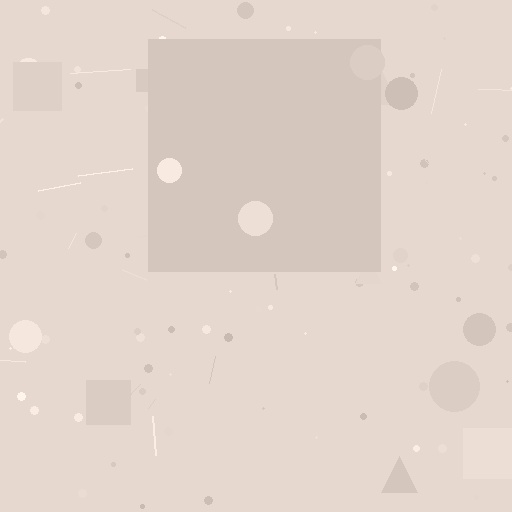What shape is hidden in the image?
A square is hidden in the image.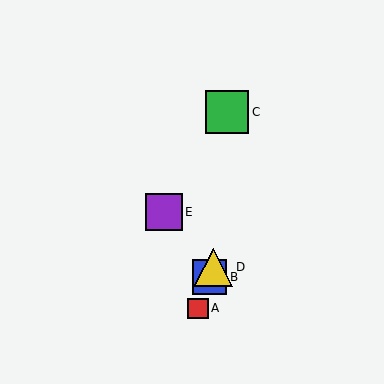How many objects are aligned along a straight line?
3 objects (A, B, D) are aligned along a straight line.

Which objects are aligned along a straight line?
Objects A, B, D are aligned along a straight line.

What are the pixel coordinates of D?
Object D is at (213, 268).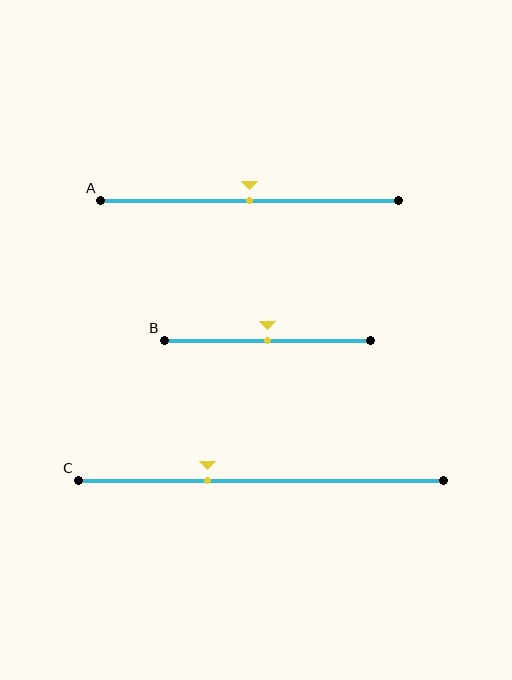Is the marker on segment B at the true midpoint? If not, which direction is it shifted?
Yes, the marker on segment B is at the true midpoint.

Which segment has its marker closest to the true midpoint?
Segment A has its marker closest to the true midpoint.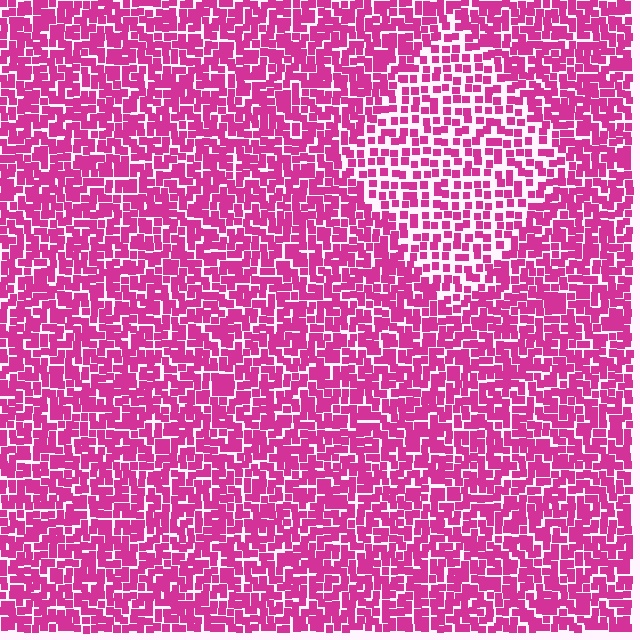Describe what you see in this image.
The image contains small magenta elements arranged at two different densities. A diamond-shaped region is visible where the elements are less densely packed than the surrounding area.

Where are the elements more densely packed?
The elements are more densely packed outside the diamond boundary.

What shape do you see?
I see a diamond.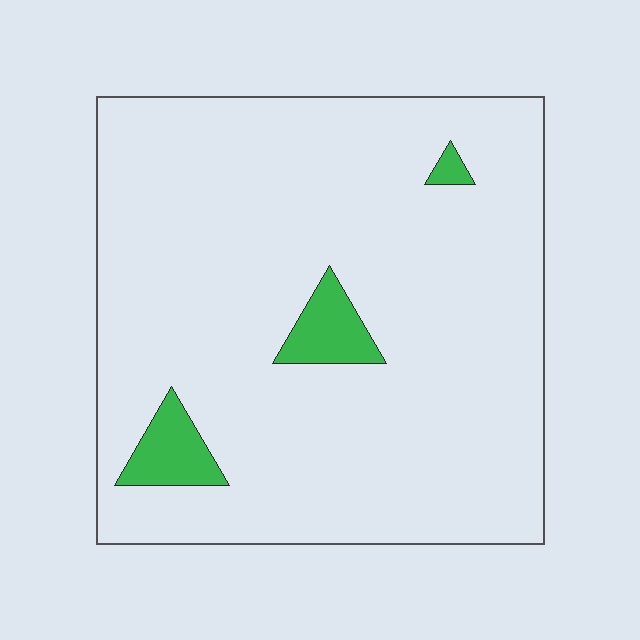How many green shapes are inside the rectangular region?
3.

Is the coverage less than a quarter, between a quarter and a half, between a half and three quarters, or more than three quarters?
Less than a quarter.